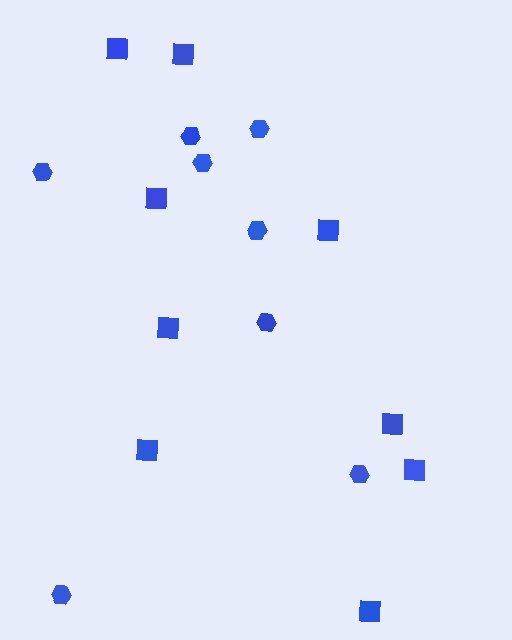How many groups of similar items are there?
There are 2 groups: one group of hexagons (8) and one group of squares (9).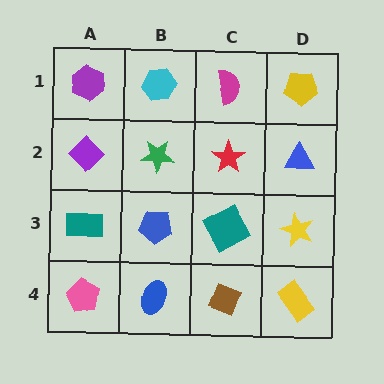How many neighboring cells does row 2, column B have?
4.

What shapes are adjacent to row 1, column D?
A blue triangle (row 2, column D), a magenta semicircle (row 1, column C).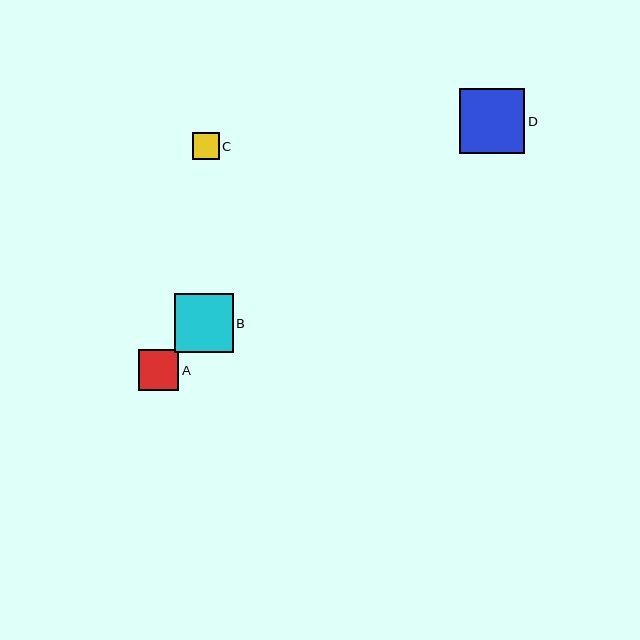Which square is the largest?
Square D is the largest with a size of approximately 65 pixels.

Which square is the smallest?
Square C is the smallest with a size of approximately 26 pixels.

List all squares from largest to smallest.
From largest to smallest: D, B, A, C.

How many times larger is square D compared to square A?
Square D is approximately 1.6 times the size of square A.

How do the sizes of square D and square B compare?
Square D and square B are approximately the same size.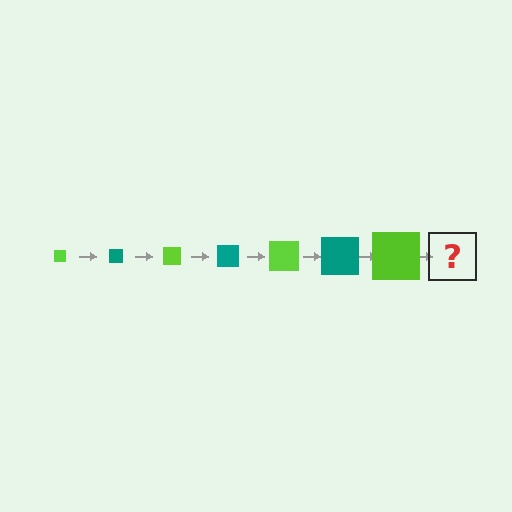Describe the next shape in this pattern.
It should be a teal square, larger than the previous one.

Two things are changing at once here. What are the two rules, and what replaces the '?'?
The two rules are that the square grows larger each step and the color cycles through lime and teal. The '?' should be a teal square, larger than the previous one.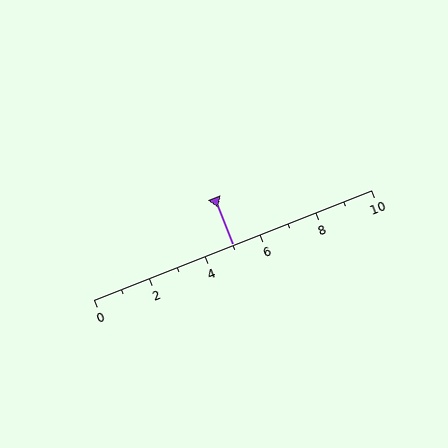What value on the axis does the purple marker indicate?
The marker indicates approximately 5.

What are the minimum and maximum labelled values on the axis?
The axis runs from 0 to 10.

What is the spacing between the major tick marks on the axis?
The major ticks are spaced 2 apart.